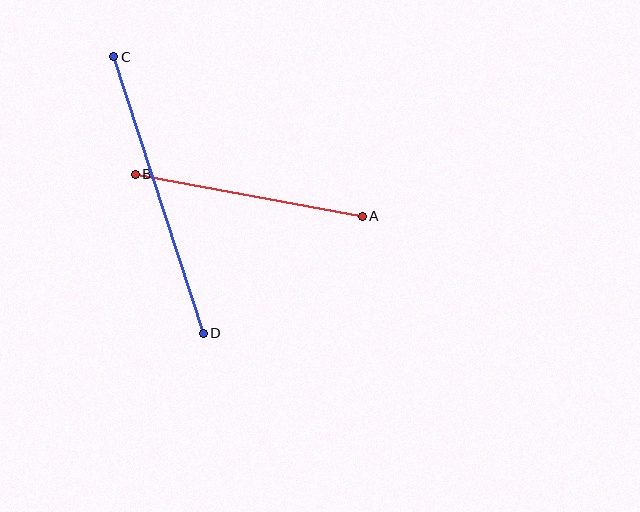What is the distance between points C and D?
The distance is approximately 291 pixels.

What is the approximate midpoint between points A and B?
The midpoint is at approximately (249, 195) pixels.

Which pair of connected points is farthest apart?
Points C and D are farthest apart.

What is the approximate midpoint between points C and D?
The midpoint is at approximately (158, 195) pixels.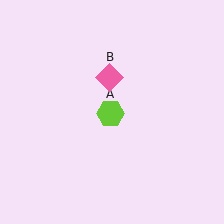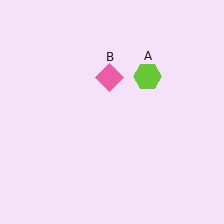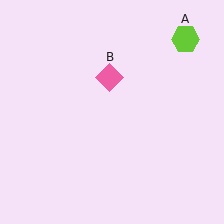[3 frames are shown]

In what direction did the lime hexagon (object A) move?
The lime hexagon (object A) moved up and to the right.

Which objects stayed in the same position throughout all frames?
Pink diamond (object B) remained stationary.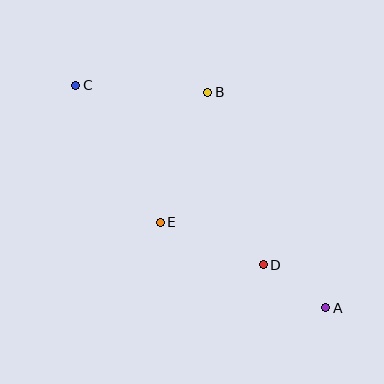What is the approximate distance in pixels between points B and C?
The distance between B and C is approximately 132 pixels.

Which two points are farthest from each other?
Points A and C are farthest from each other.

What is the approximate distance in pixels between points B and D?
The distance between B and D is approximately 181 pixels.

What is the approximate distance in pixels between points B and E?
The distance between B and E is approximately 138 pixels.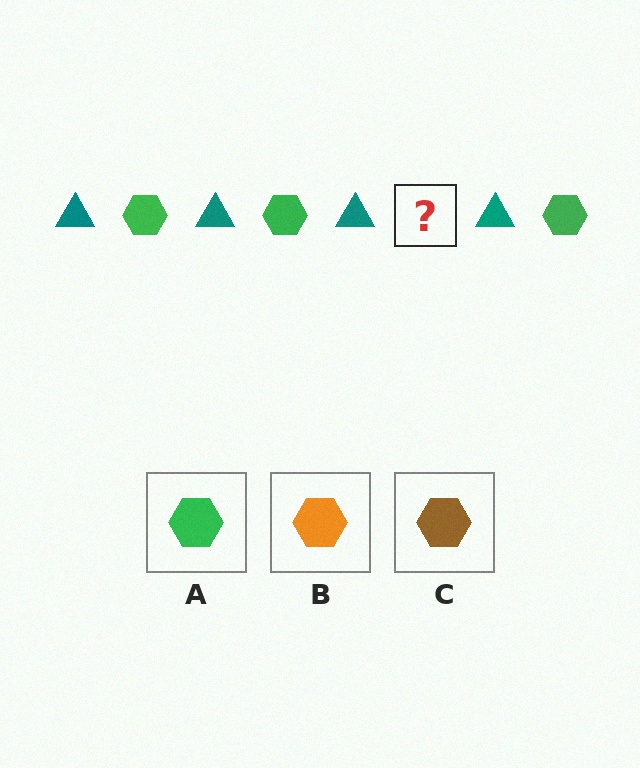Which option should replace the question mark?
Option A.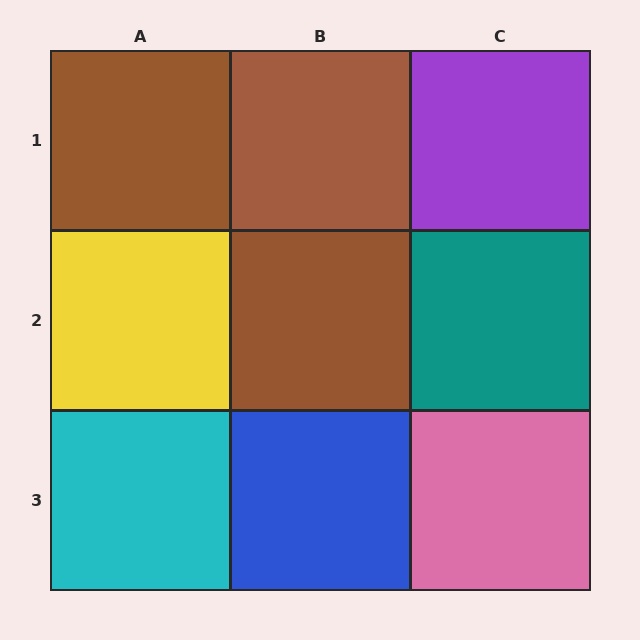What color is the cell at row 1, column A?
Brown.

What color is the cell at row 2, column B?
Brown.